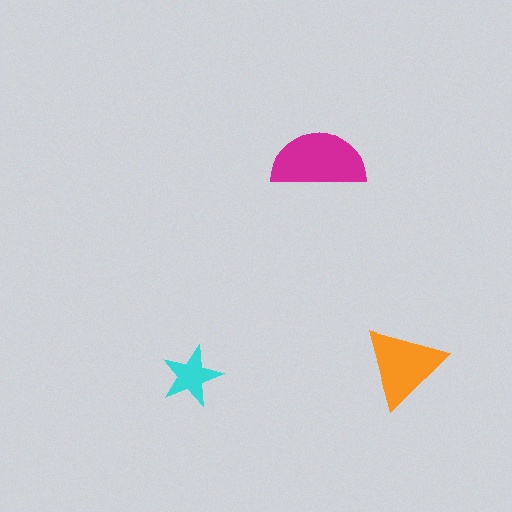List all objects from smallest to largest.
The cyan star, the orange triangle, the magenta semicircle.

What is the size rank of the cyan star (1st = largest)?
3rd.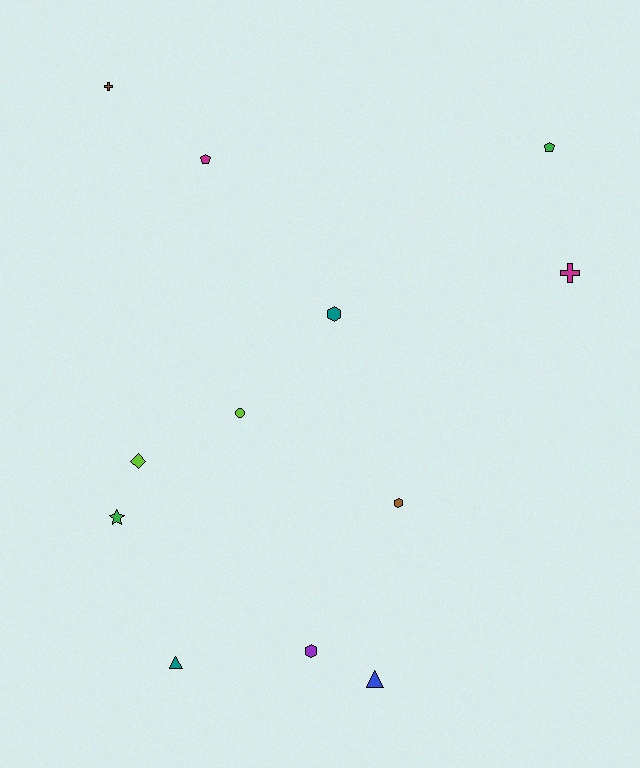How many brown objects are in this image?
There are 2 brown objects.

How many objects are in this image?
There are 12 objects.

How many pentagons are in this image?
There are 2 pentagons.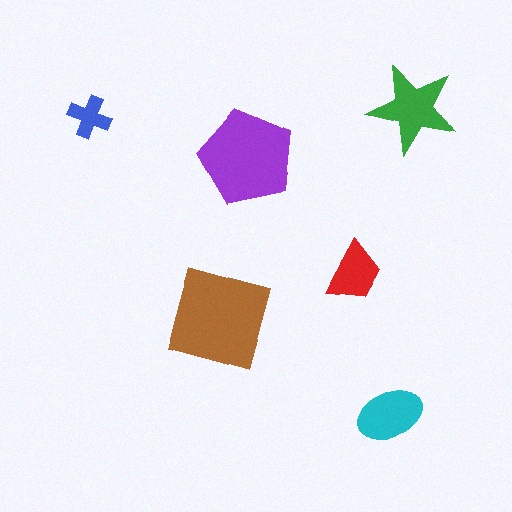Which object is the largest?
The brown diamond.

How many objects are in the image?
There are 6 objects in the image.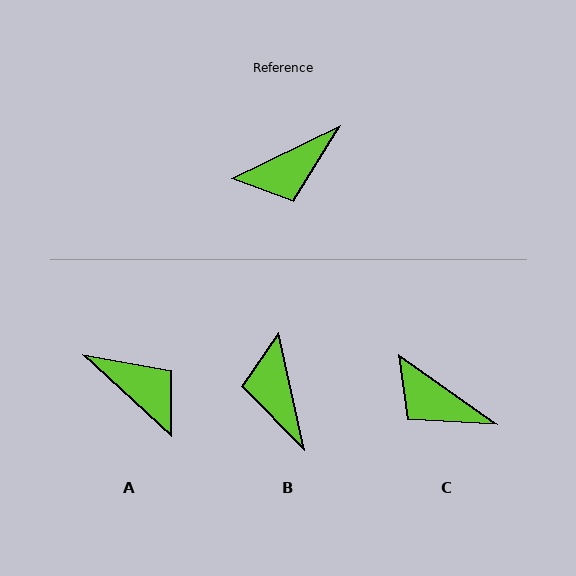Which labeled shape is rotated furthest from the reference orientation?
A, about 111 degrees away.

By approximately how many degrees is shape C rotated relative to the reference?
Approximately 61 degrees clockwise.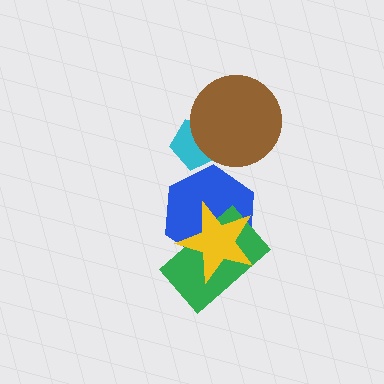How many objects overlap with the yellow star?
2 objects overlap with the yellow star.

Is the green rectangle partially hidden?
Yes, it is partially covered by another shape.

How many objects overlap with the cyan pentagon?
1 object overlaps with the cyan pentagon.